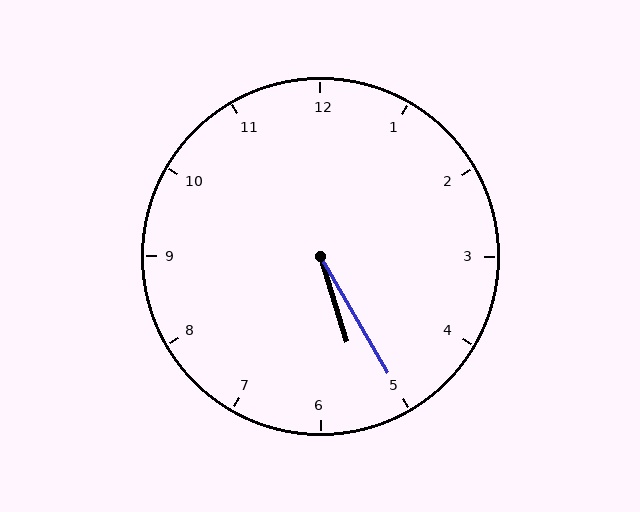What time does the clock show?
5:25.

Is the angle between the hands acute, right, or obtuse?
It is acute.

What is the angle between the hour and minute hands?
Approximately 12 degrees.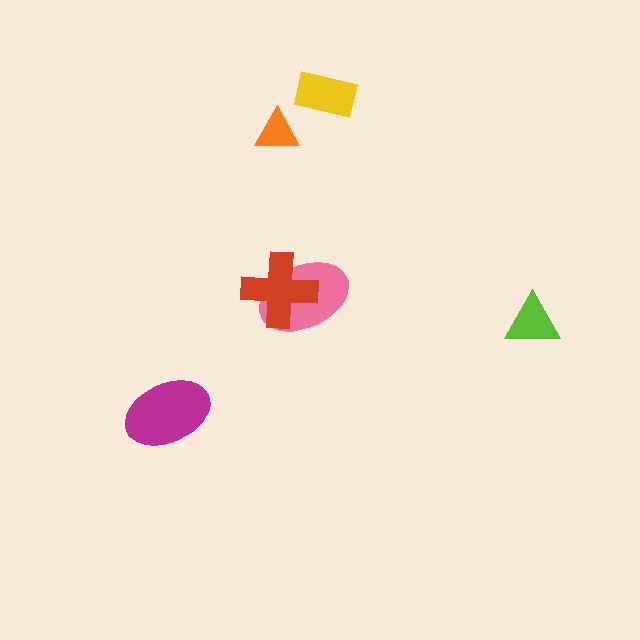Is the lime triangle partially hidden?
No, no other shape covers it.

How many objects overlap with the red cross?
1 object overlaps with the red cross.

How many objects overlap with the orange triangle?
0 objects overlap with the orange triangle.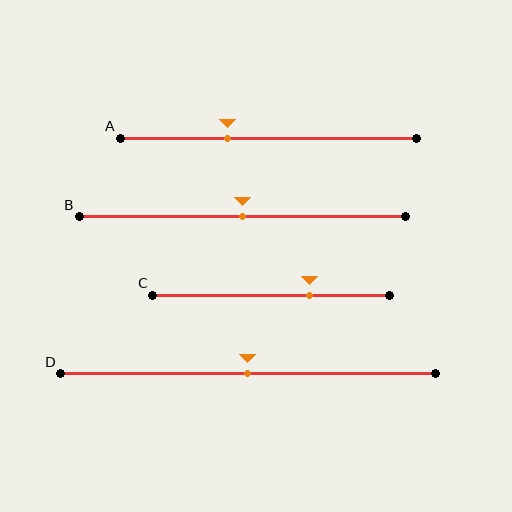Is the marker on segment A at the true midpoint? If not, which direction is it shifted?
No, the marker on segment A is shifted to the left by about 14% of the segment length.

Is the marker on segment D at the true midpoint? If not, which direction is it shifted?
Yes, the marker on segment D is at the true midpoint.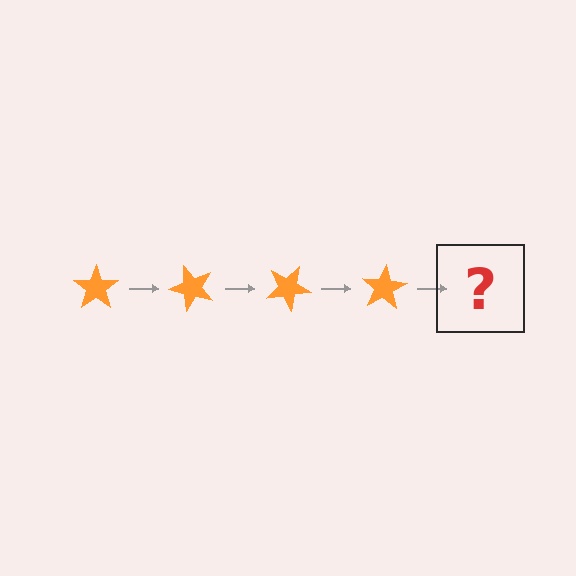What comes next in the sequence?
The next element should be an orange star rotated 200 degrees.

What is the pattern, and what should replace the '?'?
The pattern is that the star rotates 50 degrees each step. The '?' should be an orange star rotated 200 degrees.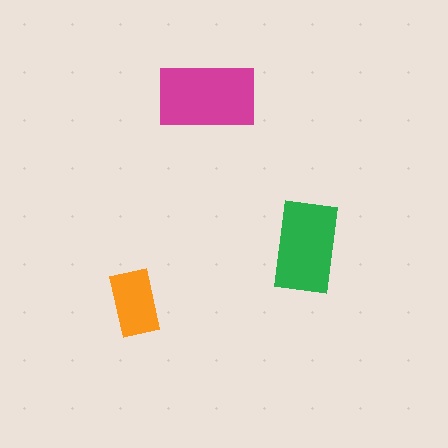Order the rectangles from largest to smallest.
the magenta one, the green one, the orange one.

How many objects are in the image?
There are 3 objects in the image.